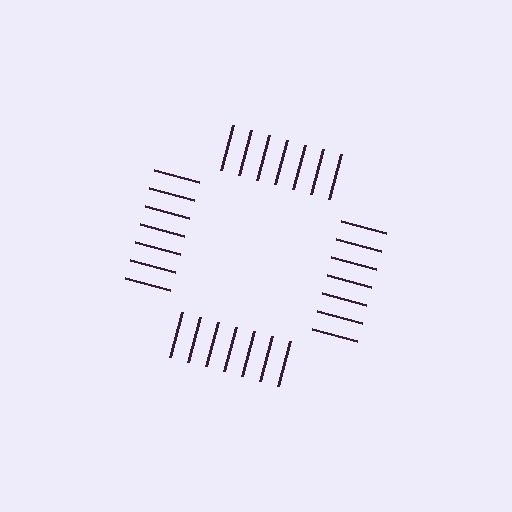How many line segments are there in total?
28 — 7 along each of the 4 edges.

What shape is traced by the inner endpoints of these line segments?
An illusory square — the line segments terminate on its edges but no continuous stroke is drawn.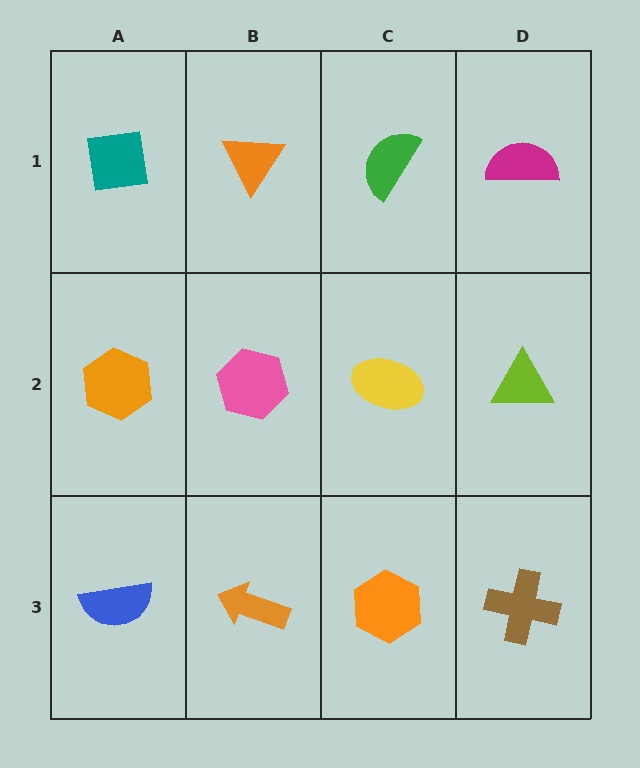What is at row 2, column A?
An orange hexagon.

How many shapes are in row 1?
4 shapes.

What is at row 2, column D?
A lime triangle.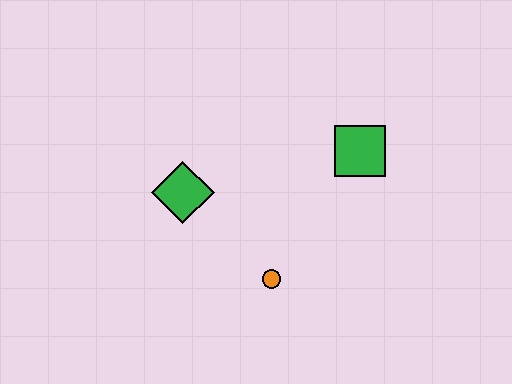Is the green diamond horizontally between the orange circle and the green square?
No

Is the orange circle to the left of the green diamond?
No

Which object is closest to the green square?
The orange circle is closest to the green square.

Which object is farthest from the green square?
The green diamond is farthest from the green square.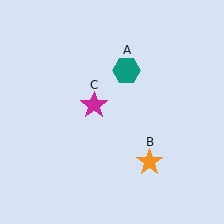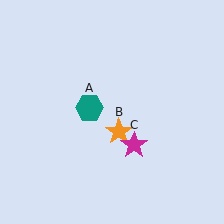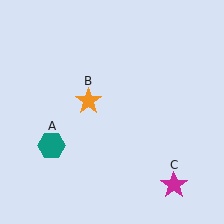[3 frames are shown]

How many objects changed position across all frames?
3 objects changed position: teal hexagon (object A), orange star (object B), magenta star (object C).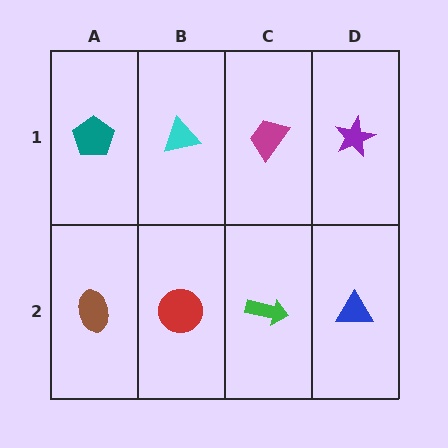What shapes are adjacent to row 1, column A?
A brown ellipse (row 2, column A), a cyan triangle (row 1, column B).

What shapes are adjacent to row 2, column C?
A magenta trapezoid (row 1, column C), a red circle (row 2, column B), a blue triangle (row 2, column D).